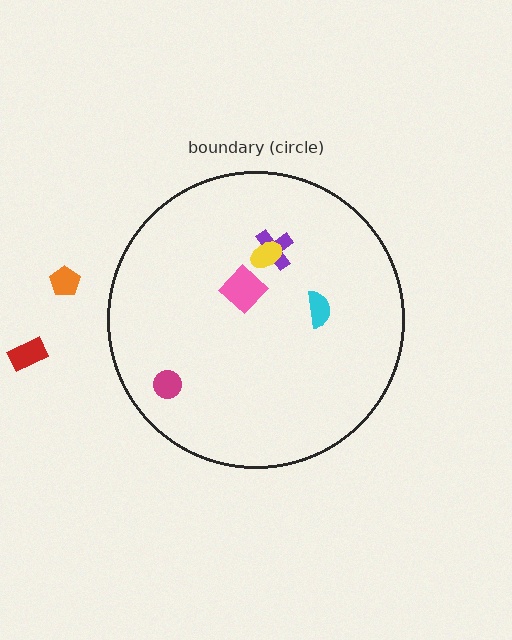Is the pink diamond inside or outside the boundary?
Inside.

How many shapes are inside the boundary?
5 inside, 2 outside.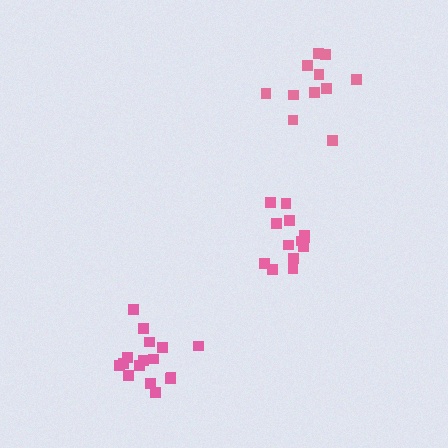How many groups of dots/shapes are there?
There are 3 groups.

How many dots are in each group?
Group 1: 13 dots, Group 2: 11 dots, Group 3: 16 dots (40 total).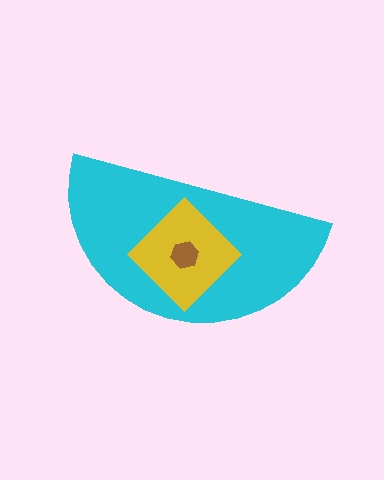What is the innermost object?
The brown hexagon.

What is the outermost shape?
The cyan semicircle.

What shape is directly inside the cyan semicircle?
The yellow diamond.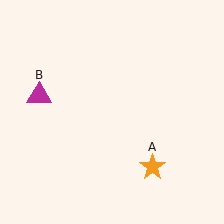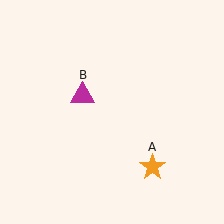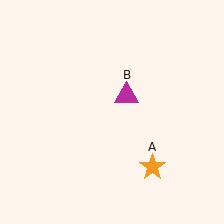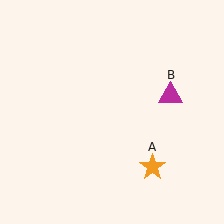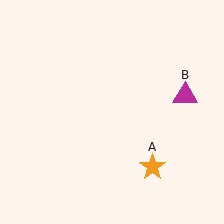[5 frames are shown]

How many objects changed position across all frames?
1 object changed position: magenta triangle (object B).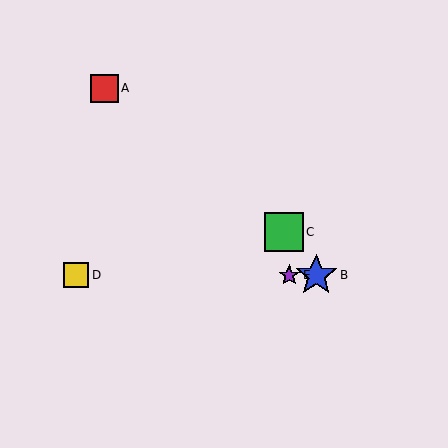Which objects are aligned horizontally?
Objects B, D, E are aligned horizontally.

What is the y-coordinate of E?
Object E is at y≈275.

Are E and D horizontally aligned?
Yes, both are at y≈275.